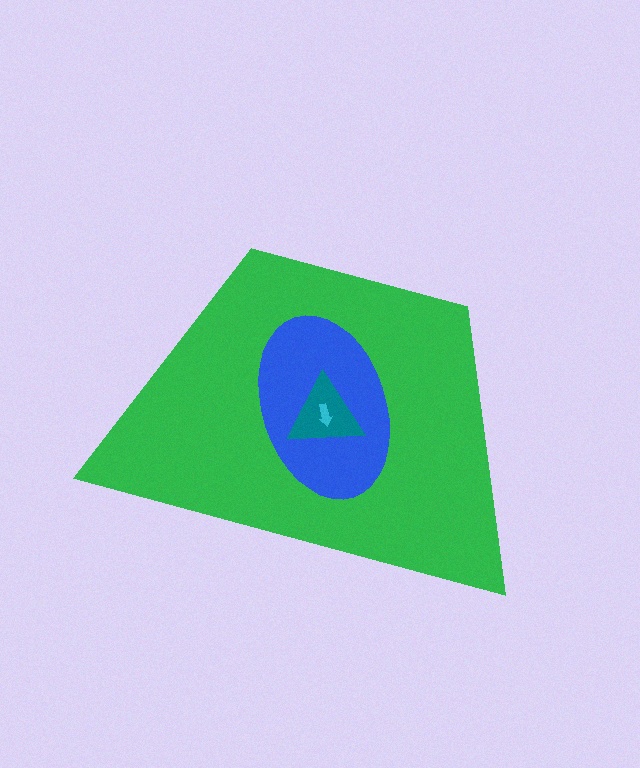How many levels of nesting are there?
4.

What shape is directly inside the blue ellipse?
The teal triangle.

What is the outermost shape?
The green trapezoid.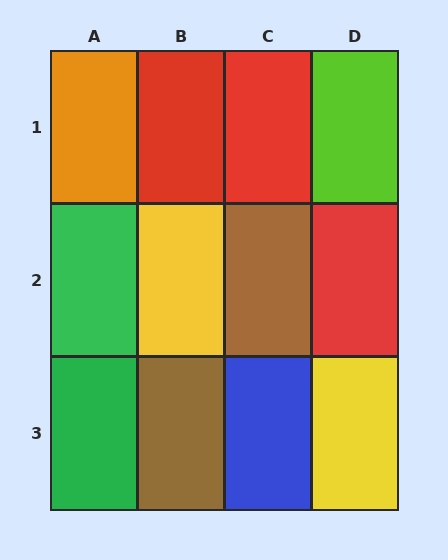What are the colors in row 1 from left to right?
Orange, red, red, lime.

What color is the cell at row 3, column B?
Brown.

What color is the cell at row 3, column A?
Green.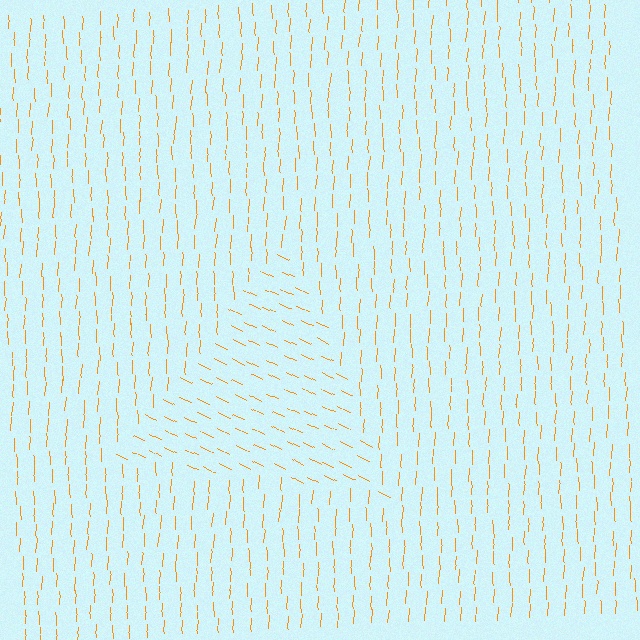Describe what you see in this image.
The image is filled with small orange line segments. A triangle region in the image has lines oriented differently from the surrounding lines, creating a visible texture boundary.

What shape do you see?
I see a triangle.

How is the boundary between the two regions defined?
The boundary is defined purely by a change in line orientation (approximately 67 degrees difference). All lines are the same color and thickness.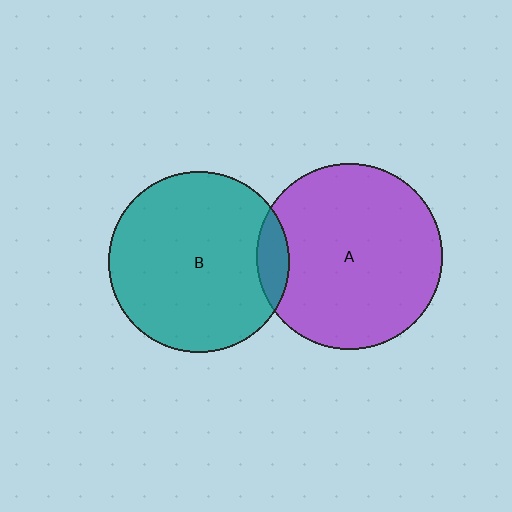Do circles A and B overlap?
Yes.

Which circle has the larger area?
Circle A (purple).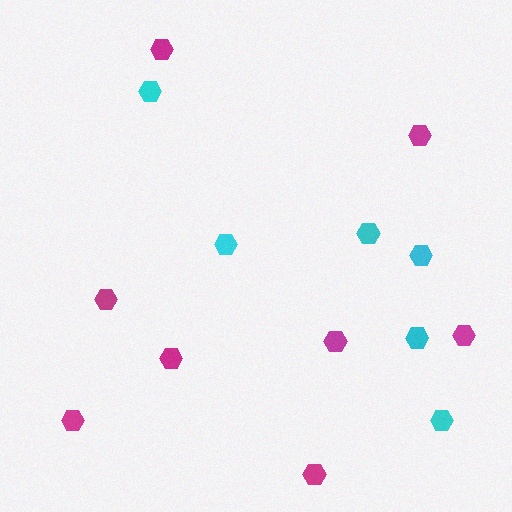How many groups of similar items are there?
There are 2 groups: one group of magenta hexagons (8) and one group of cyan hexagons (6).